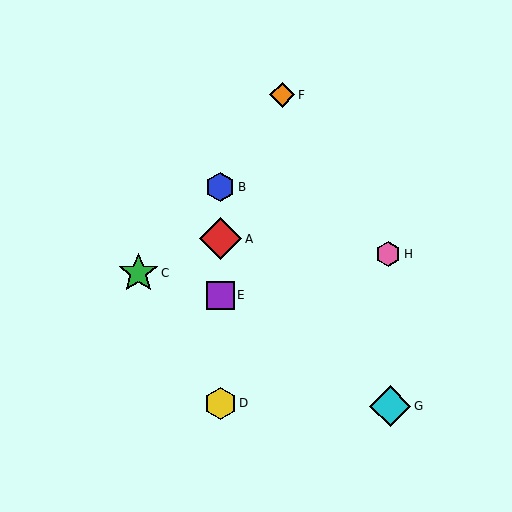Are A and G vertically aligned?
No, A is at x≈220 and G is at x≈390.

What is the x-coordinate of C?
Object C is at x≈138.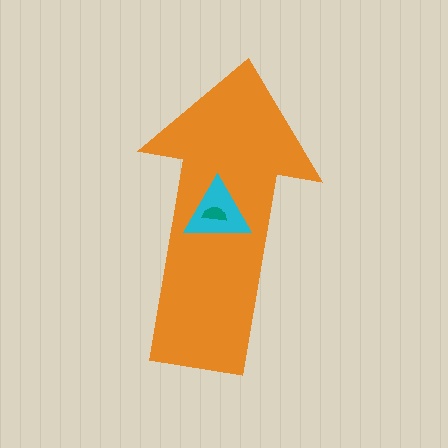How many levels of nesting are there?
3.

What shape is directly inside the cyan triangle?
The teal semicircle.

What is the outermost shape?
The orange arrow.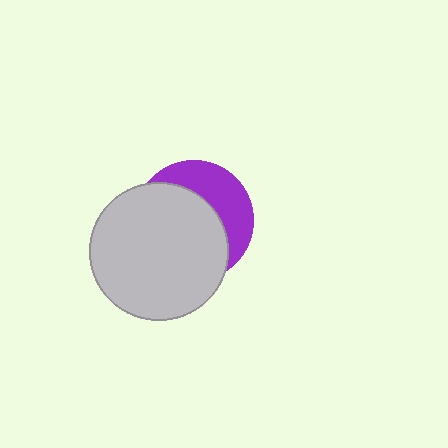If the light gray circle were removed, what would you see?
You would see the complete purple circle.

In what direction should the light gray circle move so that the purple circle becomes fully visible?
The light gray circle should move toward the lower-left. That is the shortest direction to clear the overlap and leave the purple circle fully visible.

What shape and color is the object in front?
The object in front is a light gray circle.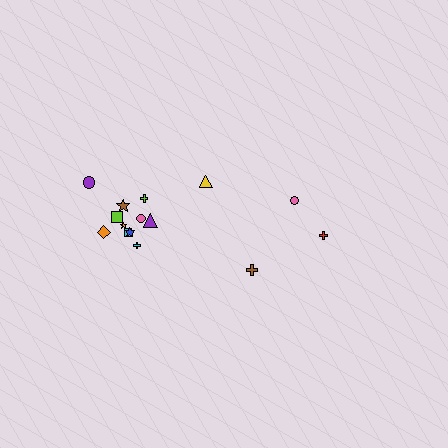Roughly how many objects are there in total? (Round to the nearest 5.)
Roughly 15 objects in total.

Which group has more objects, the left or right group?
The left group.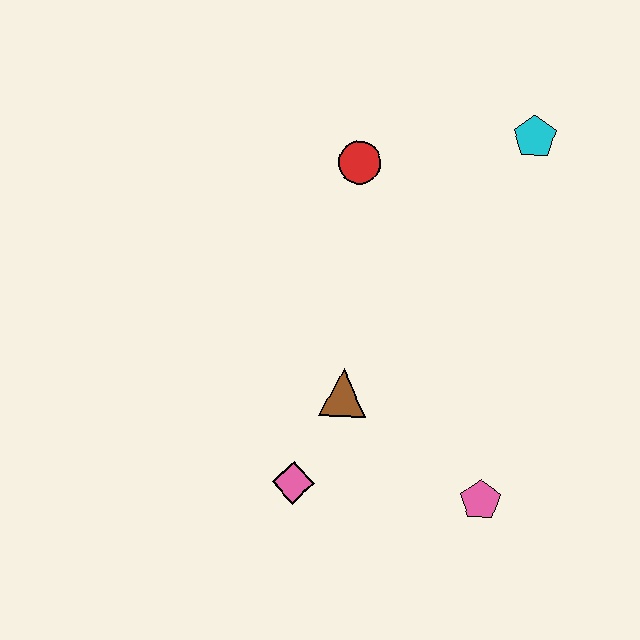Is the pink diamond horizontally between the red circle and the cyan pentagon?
No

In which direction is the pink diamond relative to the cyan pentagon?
The pink diamond is below the cyan pentagon.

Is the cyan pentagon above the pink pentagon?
Yes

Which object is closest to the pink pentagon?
The brown triangle is closest to the pink pentagon.